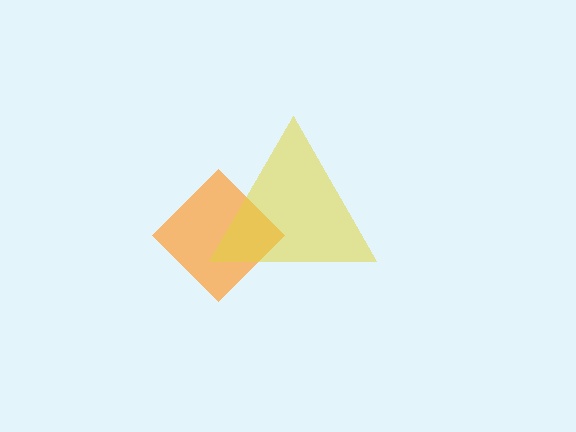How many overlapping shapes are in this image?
There are 2 overlapping shapes in the image.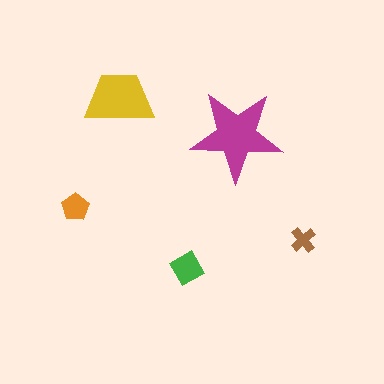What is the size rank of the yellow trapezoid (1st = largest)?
2nd.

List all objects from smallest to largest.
The brown cross, the orange pentagon, the green diamond, the yellow trapezoid, the magenta star.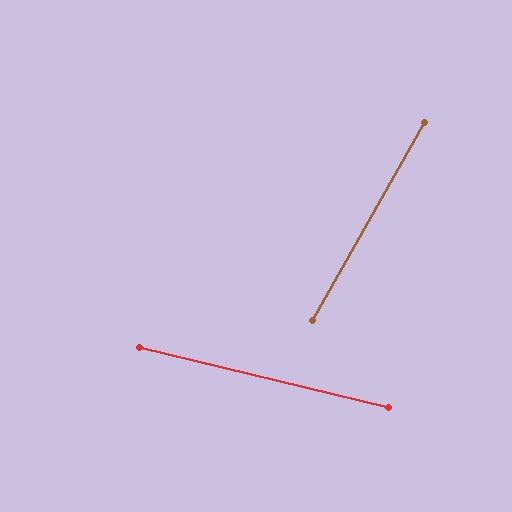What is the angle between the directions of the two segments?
Approximately 74 degrees.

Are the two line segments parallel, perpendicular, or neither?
Neither parallel nor perpendicular — they differ by about 74°.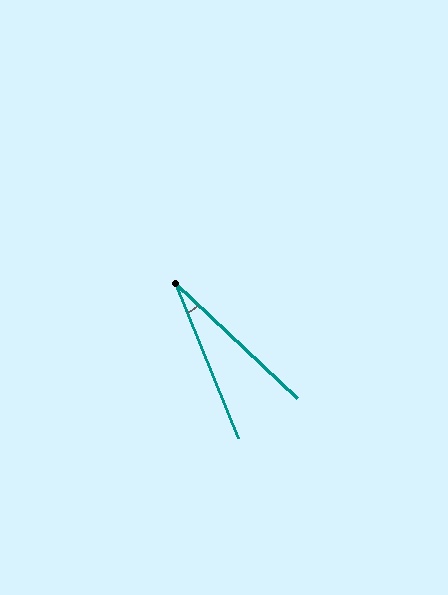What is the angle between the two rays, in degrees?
Approximately 24 degrees.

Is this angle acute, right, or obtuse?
It is acute.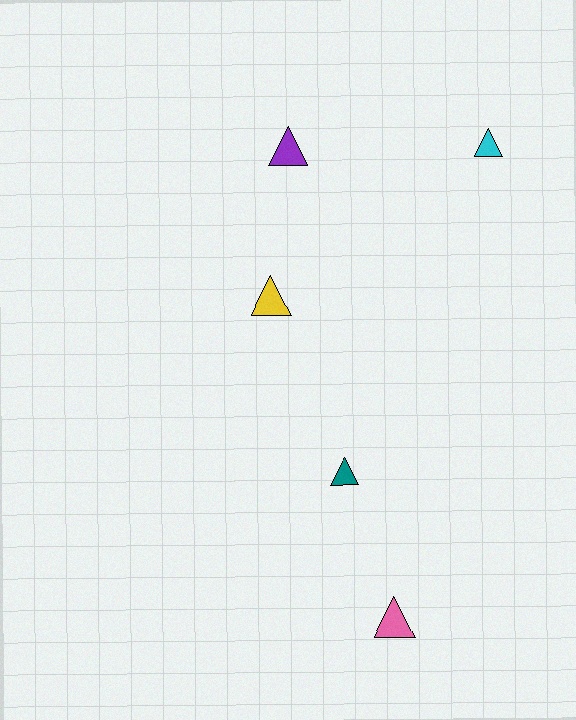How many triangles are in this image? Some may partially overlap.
There are 5 triangles.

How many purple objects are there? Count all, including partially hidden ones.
There is 1 purple object.